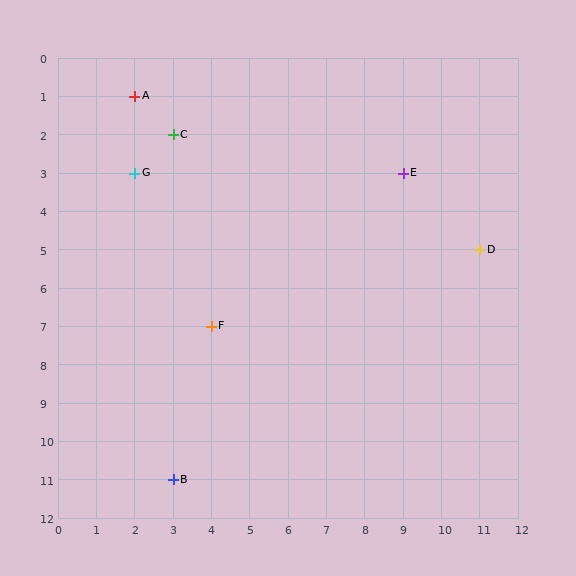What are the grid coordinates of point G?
Point G is at grid coordinates (2, 3).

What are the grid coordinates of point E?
Point E is at grid coordinates (9, 3).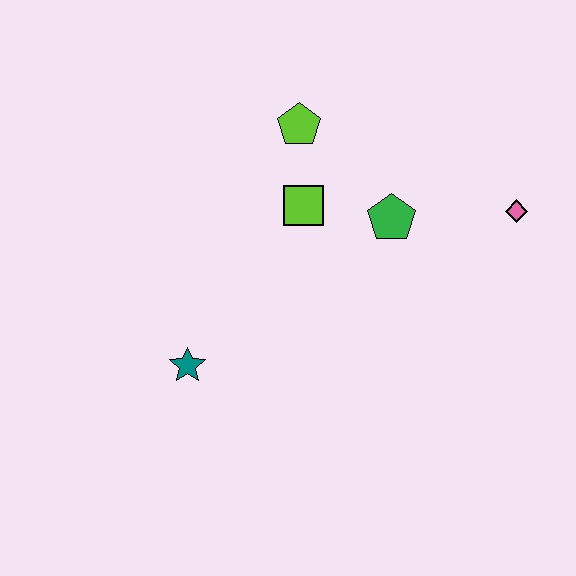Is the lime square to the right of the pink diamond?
No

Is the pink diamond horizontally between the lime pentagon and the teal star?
No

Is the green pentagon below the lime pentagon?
Yes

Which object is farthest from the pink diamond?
The teal star is farthest from the pink diamond.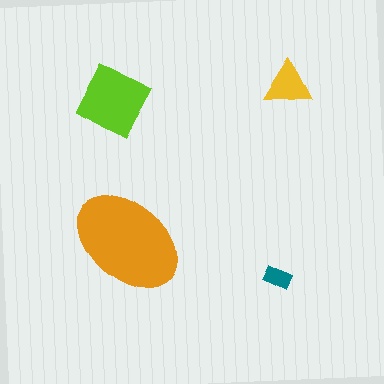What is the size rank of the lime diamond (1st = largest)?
2nd.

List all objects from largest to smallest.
The orange ellipse, the lime diamond, the yellow triangle, the teal rectangle.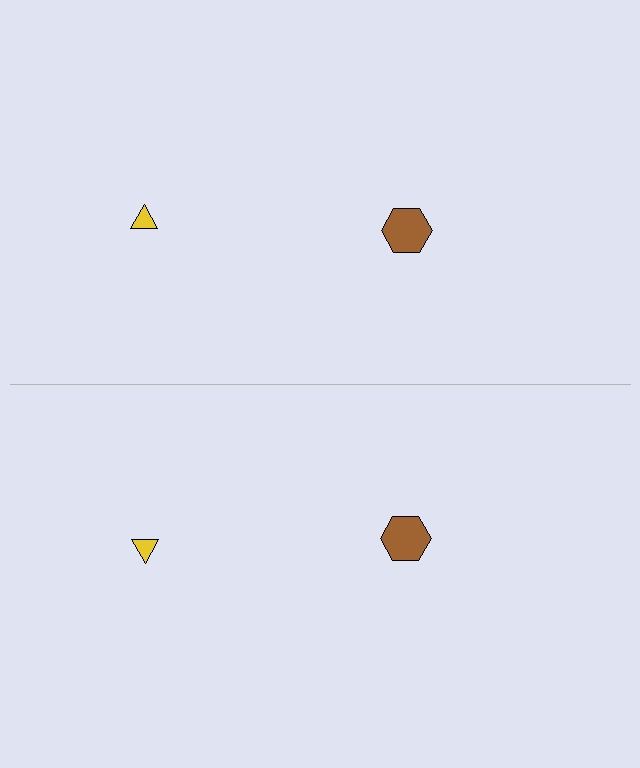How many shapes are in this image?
There are 4 shapes in this image.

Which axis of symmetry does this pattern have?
The pattern has a horizontal axis of symmetry running through the center of the image.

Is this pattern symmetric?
Yes, this pattern has bilateral (reflection) symmetry.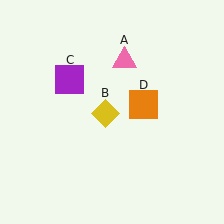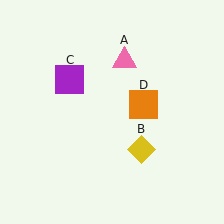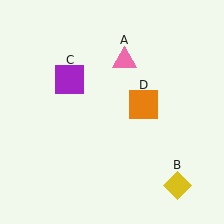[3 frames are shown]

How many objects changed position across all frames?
1 object changed position: yellow diamond (object B).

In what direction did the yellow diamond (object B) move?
The yellow diamond (object B) moved down and to the right.